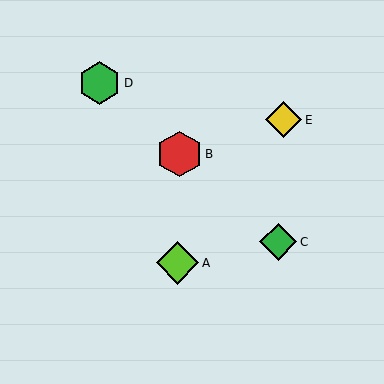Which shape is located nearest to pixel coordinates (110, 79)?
The green hexagon (labeled D) at (100, 83) is nearest to that location.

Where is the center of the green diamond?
The center of the green diamond is at (278, 242).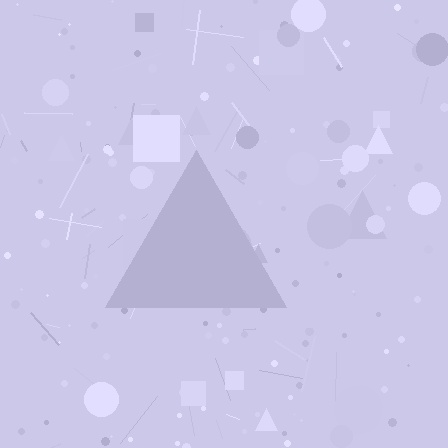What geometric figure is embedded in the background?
A triangle is embedded in the background.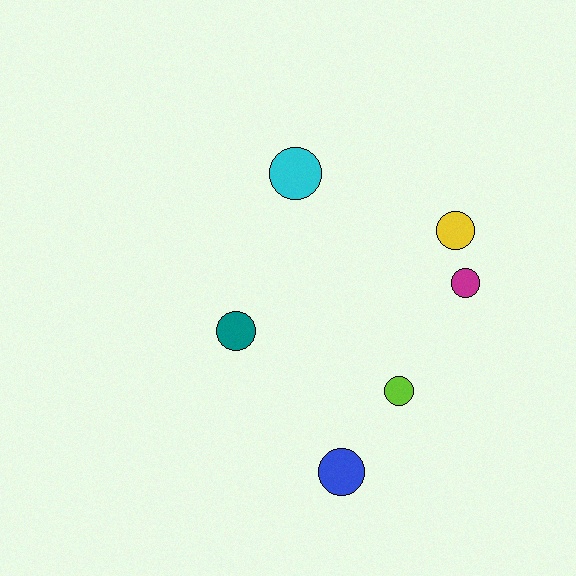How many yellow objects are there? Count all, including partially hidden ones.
There is 1 yellow object.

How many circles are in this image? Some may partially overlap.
There are 6 circles.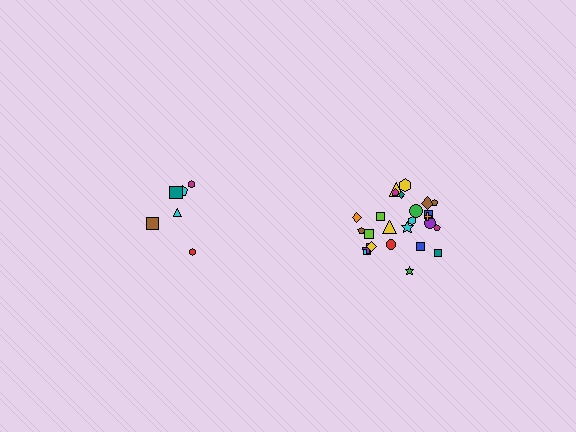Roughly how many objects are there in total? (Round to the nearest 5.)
Roughly 30 objects in total.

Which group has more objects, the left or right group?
The right group.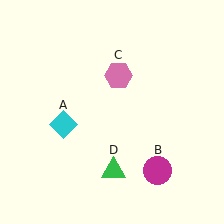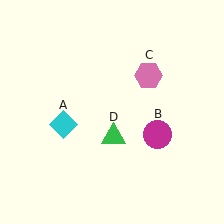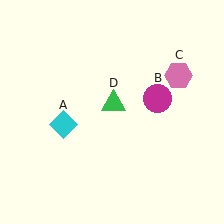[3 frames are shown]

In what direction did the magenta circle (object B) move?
The magenta circle (object B) moved up.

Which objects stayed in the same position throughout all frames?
Cyan diamond (object A) remained stationary.